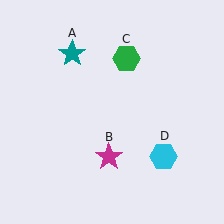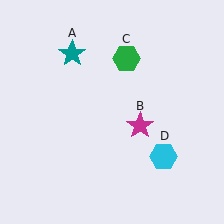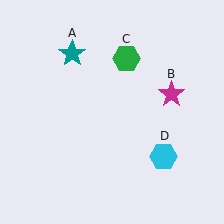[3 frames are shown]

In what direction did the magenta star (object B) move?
The magenta star (object B) moved up and to the right.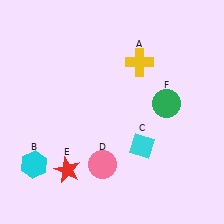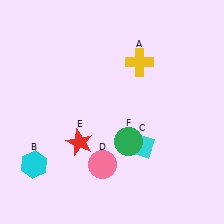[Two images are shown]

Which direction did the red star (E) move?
The red star (E) moved up.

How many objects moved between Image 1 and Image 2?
2 objects moved between the two images.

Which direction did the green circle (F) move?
The green circle (F) moved left.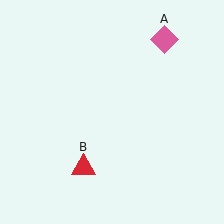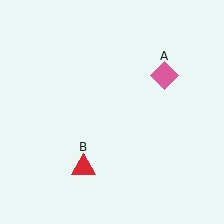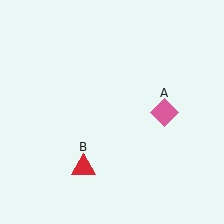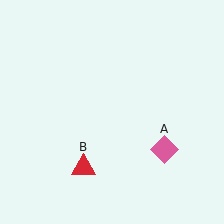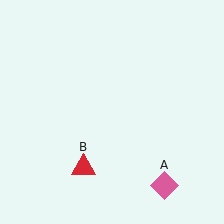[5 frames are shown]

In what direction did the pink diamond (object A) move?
The pink diamond (object A) moved down.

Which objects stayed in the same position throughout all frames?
Red triangle (object B) remained stationary.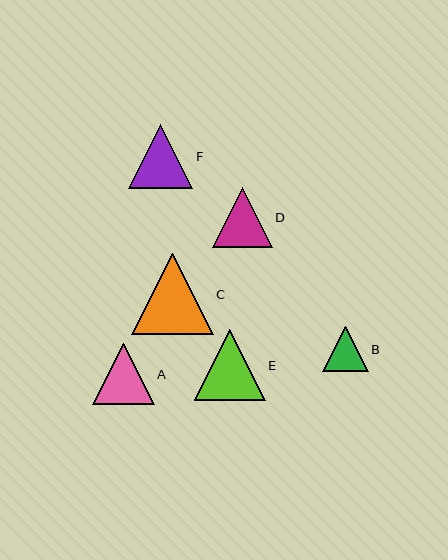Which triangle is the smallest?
Triangle B is the smallest with a size of approximately 45 pixels.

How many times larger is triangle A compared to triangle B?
Triangle A is approximately 1.3 times the size of triangle B.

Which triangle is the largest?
Triangle C is the largest with a size of approximately 81 pixels.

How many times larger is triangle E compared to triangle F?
Triangle E is approximately 1.1 times the size of triangle F.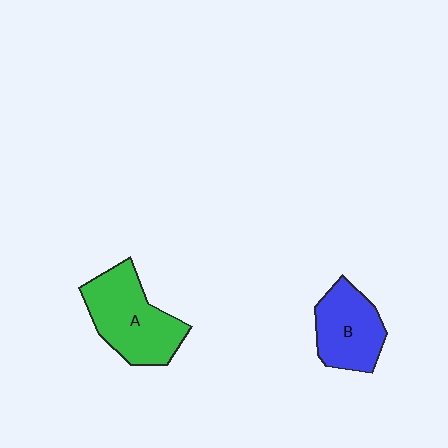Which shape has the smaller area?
Shape B (blue).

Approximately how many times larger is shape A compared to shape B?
Approximately 1.3 times.